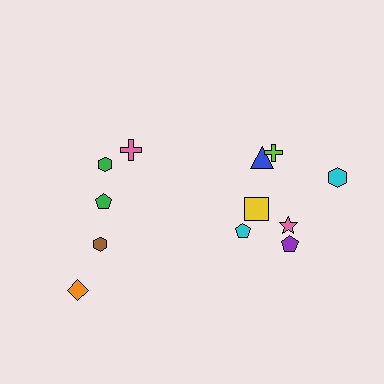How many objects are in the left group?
There are 5 objects.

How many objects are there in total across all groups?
There are 12 objects.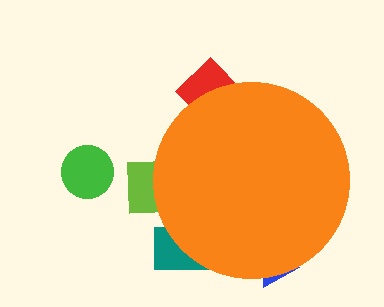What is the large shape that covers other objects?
An orange circle.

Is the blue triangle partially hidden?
Yes, the blue triangle is partially hidden behind the orange circle.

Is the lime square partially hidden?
Yes, the lime square is partially hidden behind the orange circle.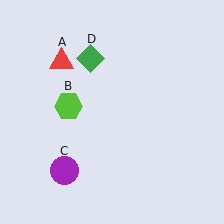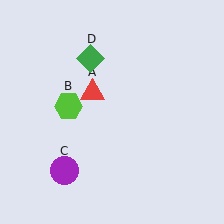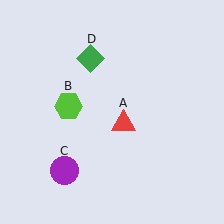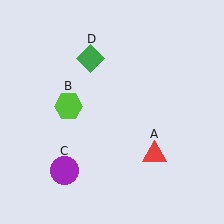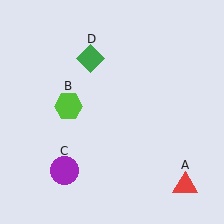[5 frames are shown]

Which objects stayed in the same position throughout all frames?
Lime hexagon (object B) and purple circle (object C) and green diamond (object D) remained stationary.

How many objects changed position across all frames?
1 object changed position: red triangle (object A).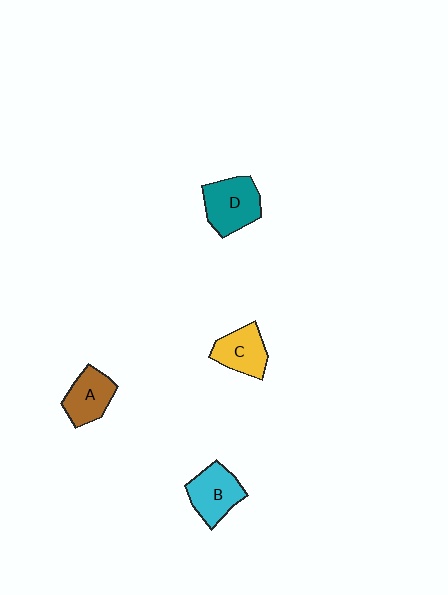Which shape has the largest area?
Shape D (teal).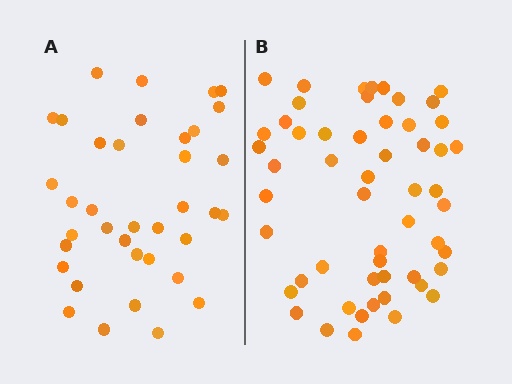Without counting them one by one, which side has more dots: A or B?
Region B (the right region) has more dots.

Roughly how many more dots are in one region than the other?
Region B has approximately 15 more dots than region A.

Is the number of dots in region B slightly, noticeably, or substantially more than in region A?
Region B has substantially more. The ratio is roughly 1.5 to 1.